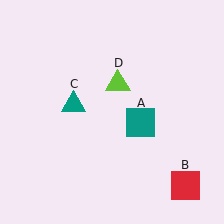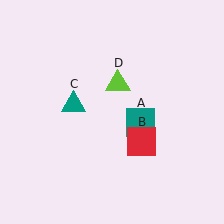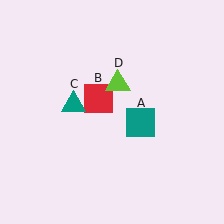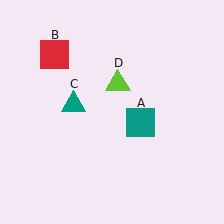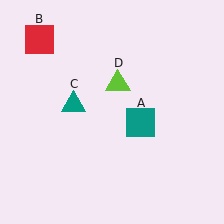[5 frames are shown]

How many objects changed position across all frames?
1 object changed position: red square (object B).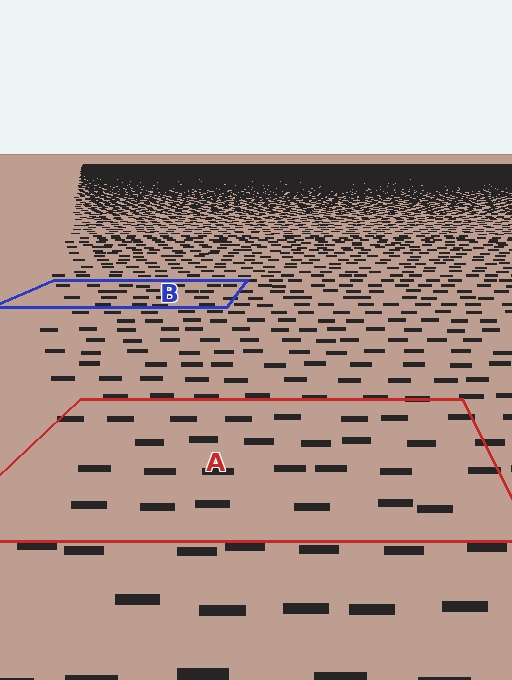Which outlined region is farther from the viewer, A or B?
Region B is farther from the viewer — the texture elements inside it appear smaller and more densely packed.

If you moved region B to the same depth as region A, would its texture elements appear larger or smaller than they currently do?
They would appear larger. At a closer depth, the same texture elements are projected at a bigger on-screen size.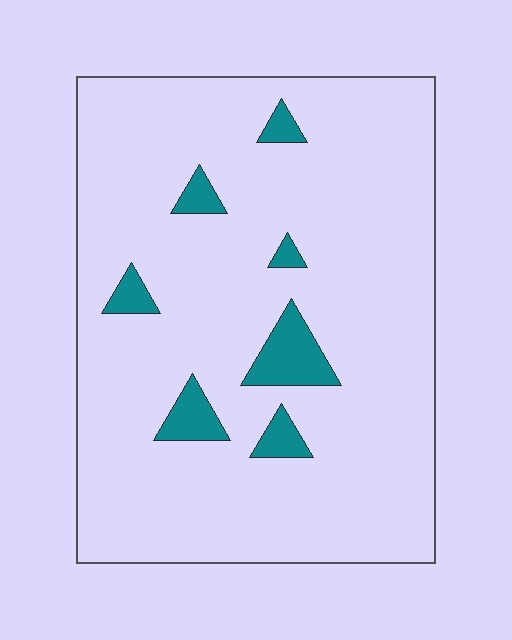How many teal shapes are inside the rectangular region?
7.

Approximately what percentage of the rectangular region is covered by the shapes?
Approximately 10%.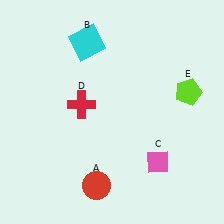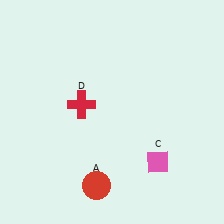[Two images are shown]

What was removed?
The lime pentagon (E), the cyan square (B) were removed in Image 2.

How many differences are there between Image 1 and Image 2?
There are 2 differences between the two images.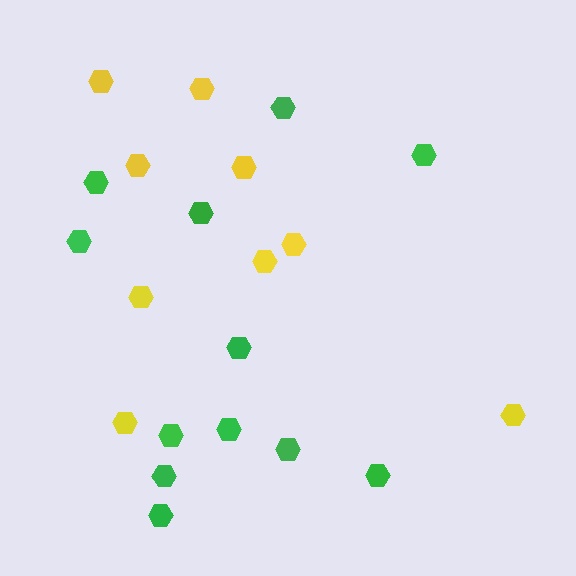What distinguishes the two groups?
There are 2 groups: one group of yellow hexagons (9) and one group of green hexagons (12).